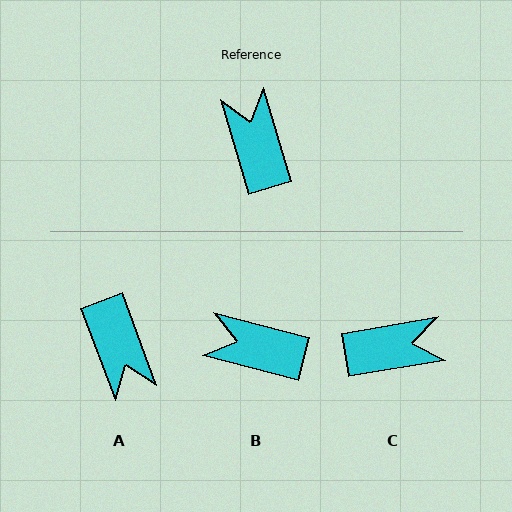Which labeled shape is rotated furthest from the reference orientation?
A, about 176 degrees away.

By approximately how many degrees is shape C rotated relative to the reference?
Approximately 97 degrees clockwise.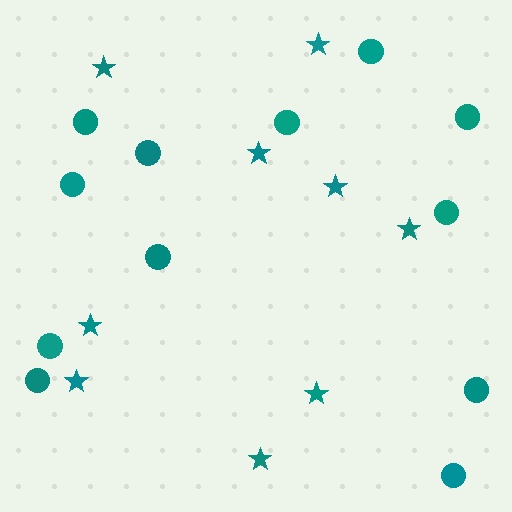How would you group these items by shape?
There are 2 groups: one group of stars (9) and one group of circles (12).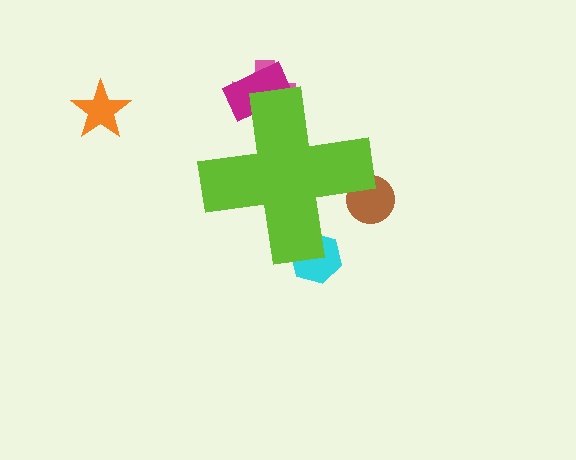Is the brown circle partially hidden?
Yes, the brown circle is partially hidden behind the lime cross.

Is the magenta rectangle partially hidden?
Yes, the magenta rectangle is partially hidden behind the lime cross.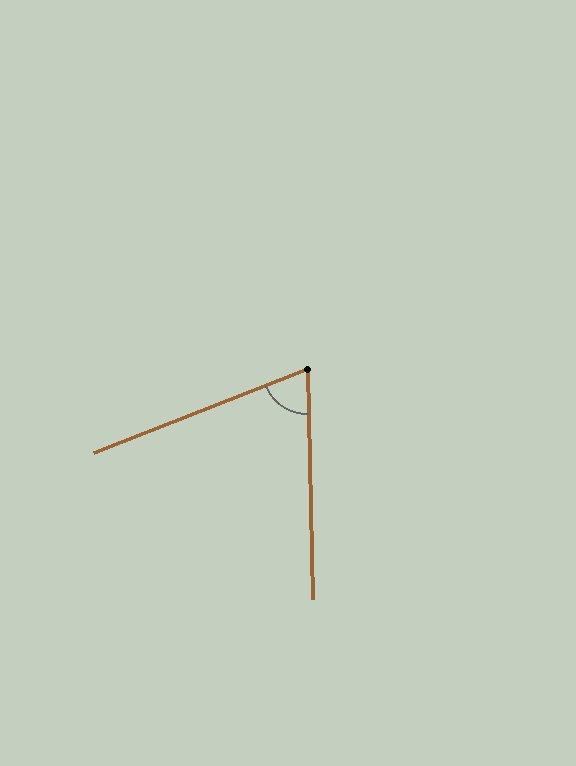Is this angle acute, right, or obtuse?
It is acute.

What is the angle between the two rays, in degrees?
Approximately 70 degrees.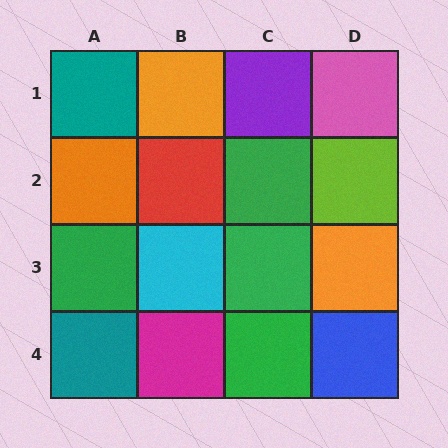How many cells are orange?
3 cells are orange.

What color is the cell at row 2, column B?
Red.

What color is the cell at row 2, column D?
Lime.